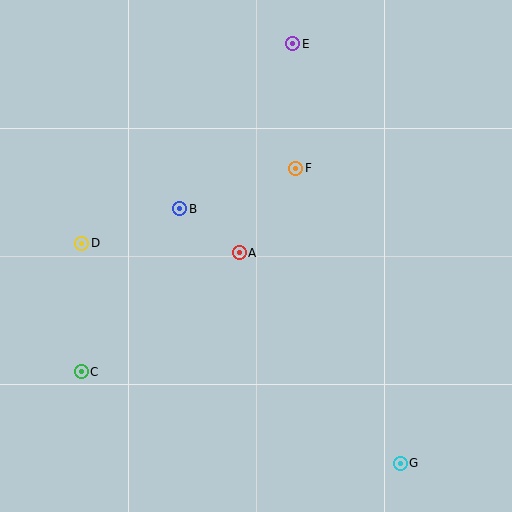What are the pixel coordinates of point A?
Point A is at (239, 253).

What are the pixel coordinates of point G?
Point G is at (400, 463).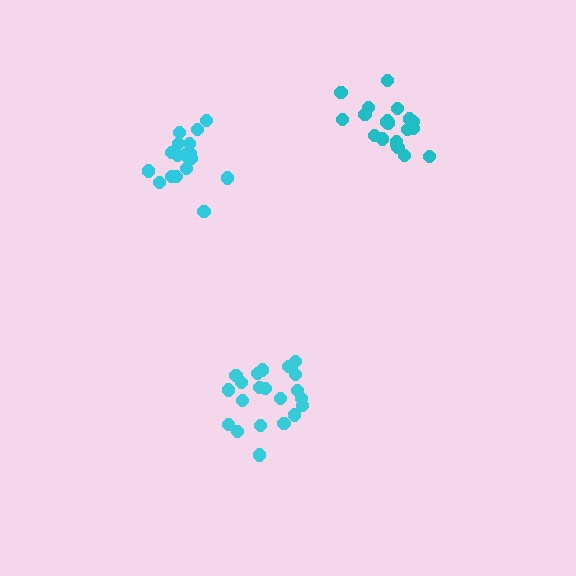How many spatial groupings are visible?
There are 3 spatial groupings.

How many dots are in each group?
Group 1: 20 dots, Group 2: 18 dots, Group 3: 21 dots (59 total).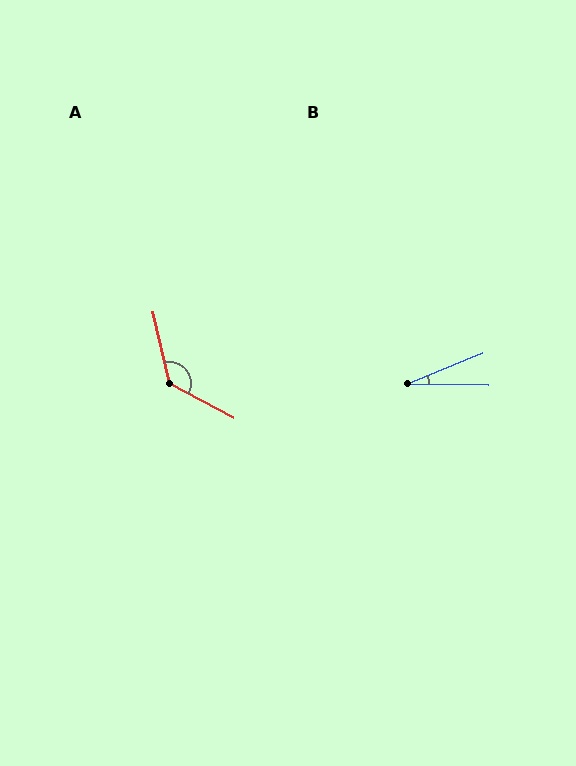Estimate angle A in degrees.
Approximately 131 degrees.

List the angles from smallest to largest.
B (23°), A (131°).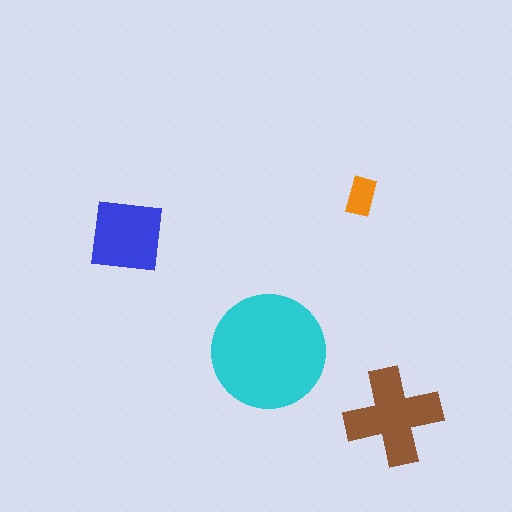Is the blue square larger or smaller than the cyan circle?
Smaller.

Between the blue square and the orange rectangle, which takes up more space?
The blue square.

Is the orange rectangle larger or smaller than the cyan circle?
Smaller.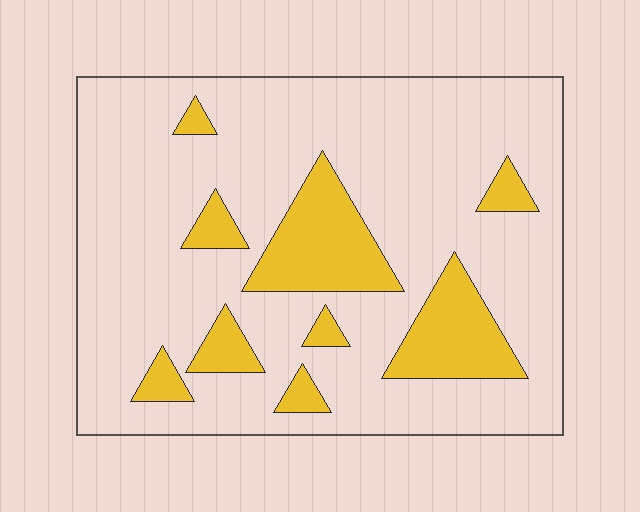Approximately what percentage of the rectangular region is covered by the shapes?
Approximately 20%.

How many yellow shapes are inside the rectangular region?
9.